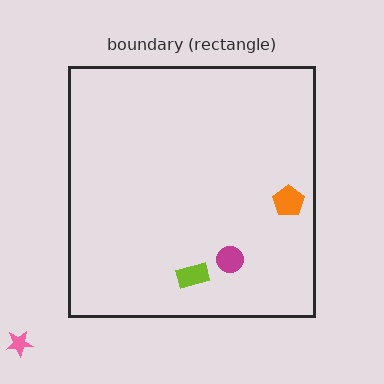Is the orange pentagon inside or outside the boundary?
Inside.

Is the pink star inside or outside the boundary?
Outside.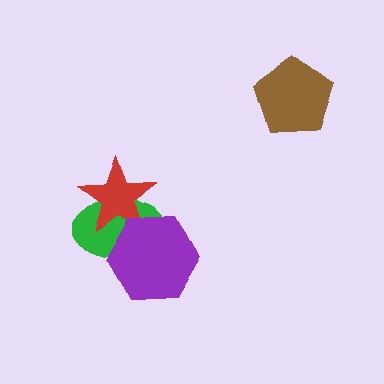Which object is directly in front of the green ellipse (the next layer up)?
The red star is directly in front of the green ellipse.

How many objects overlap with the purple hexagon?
2 objects overlap with the purple hexagon.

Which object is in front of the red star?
The purple hexagon is in front of the red star.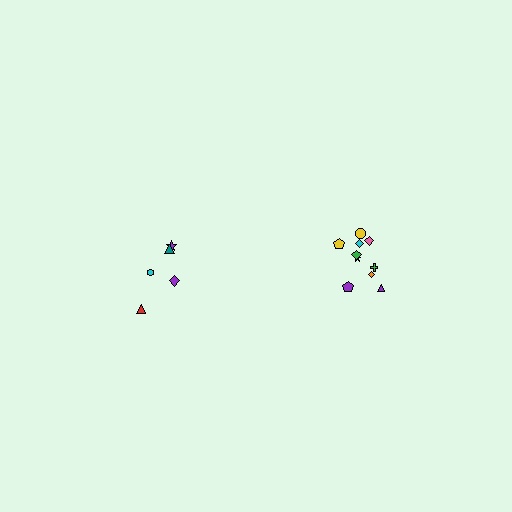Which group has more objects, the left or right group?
The right group.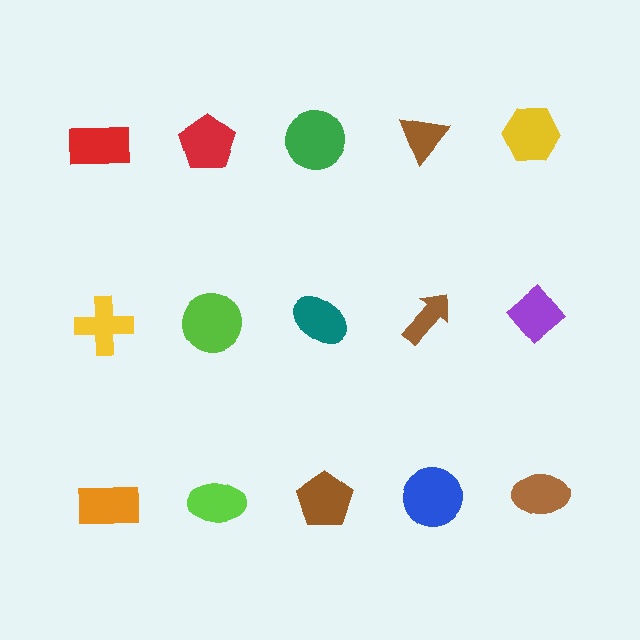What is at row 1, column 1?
A red rectangle.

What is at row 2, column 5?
A purple diamond.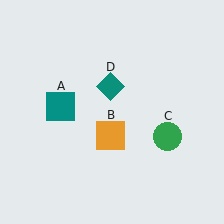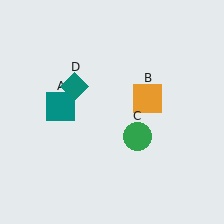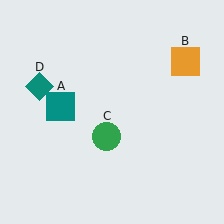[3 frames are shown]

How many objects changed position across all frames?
3 objects changed position: orange square (object B), green circle (object C), teal diamond (object D).